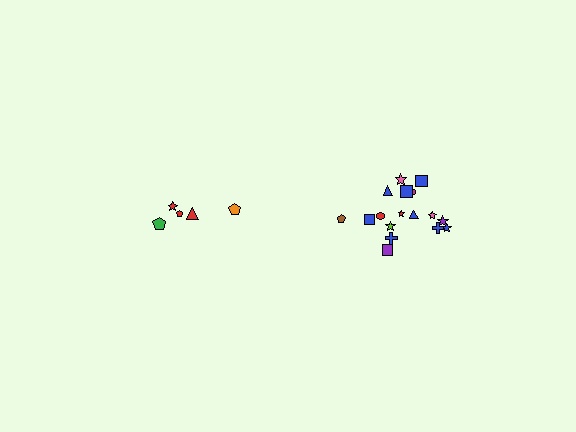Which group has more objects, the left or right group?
The right group.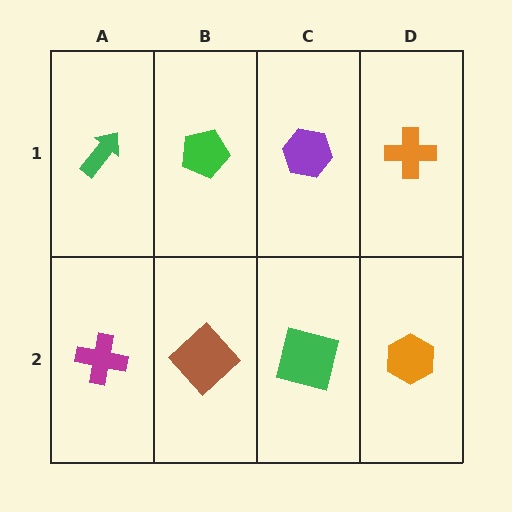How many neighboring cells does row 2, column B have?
3.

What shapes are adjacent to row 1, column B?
A brown diamond (row 2, column B), a green arrow (row 1, column A), a purple hexagon (row 1, column C).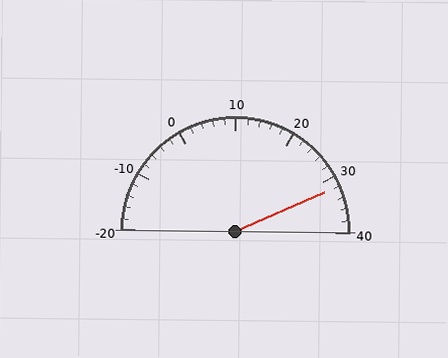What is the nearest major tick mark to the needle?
The nearest major tick mark is 30.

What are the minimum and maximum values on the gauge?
The gauge ranges from -20 to 40.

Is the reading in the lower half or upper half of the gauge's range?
The reading is in the upper half of the range (-20 to 40).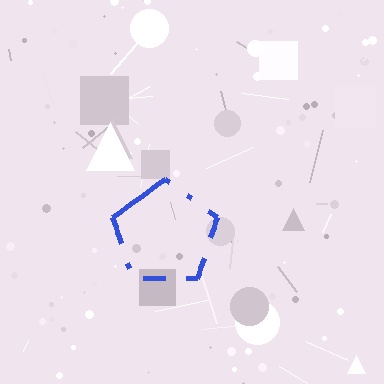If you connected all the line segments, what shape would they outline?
They would outline a pentagon.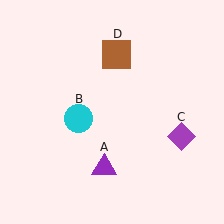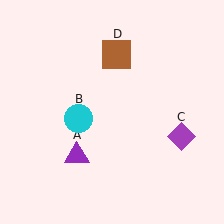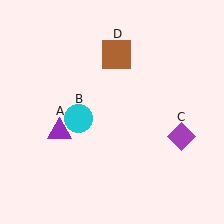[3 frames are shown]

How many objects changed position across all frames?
1 object changed position: purple triangle (object A).